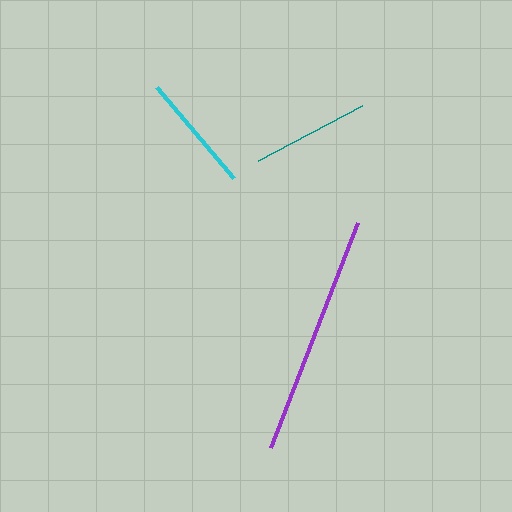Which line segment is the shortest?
The teal line is the shortest at approximately 118 pixels.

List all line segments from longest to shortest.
From longest to shortest: purple, cyan, teal.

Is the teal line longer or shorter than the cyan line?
The cyan line is longer than the teal line.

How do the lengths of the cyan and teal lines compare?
The cyan and teal lines are approximately the same length.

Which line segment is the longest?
The purple line is the longest at approximately 242 pixels.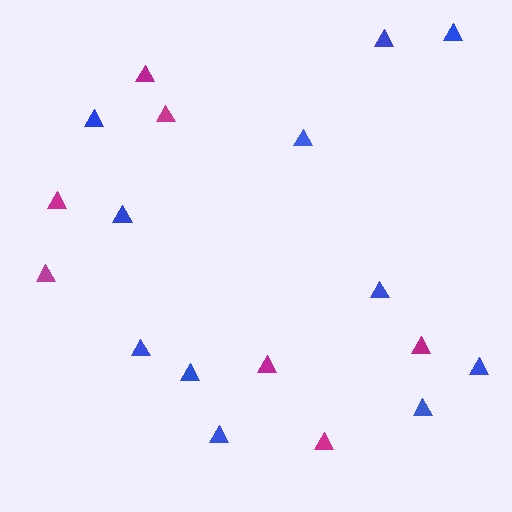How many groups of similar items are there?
There are 2 groups: one group of magenta triangles (7) and one group of blue triangles (11).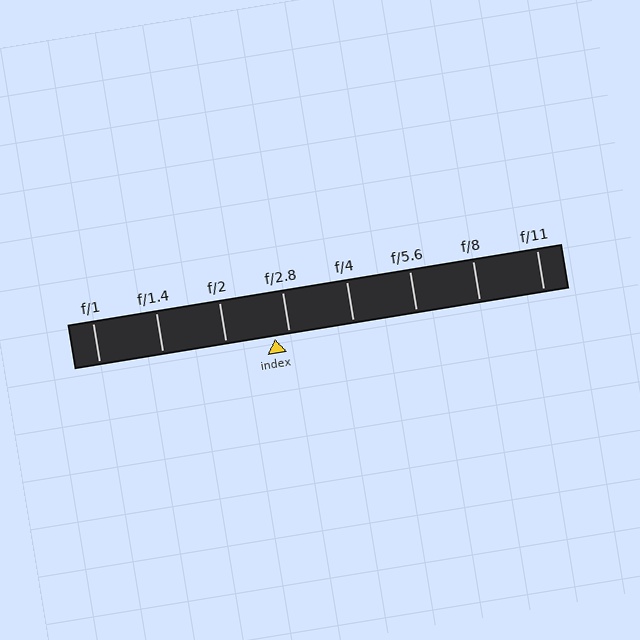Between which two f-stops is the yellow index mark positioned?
The index mark is between f/2 and f/2.8.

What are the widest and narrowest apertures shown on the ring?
The widest aperture shown is f/1 and the narrowest is f/11.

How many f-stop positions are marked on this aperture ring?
There are 8 f-stop positions marked.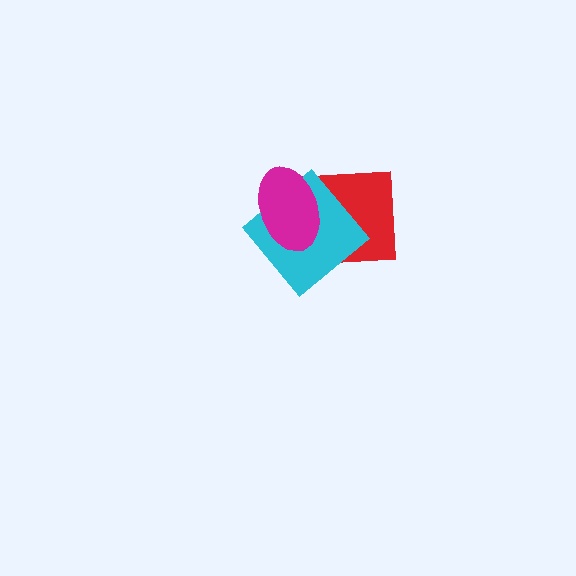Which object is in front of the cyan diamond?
The magenta ellipse is in front of the cyan diamond.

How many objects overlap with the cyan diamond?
2 objects overlap with the cyan diamond.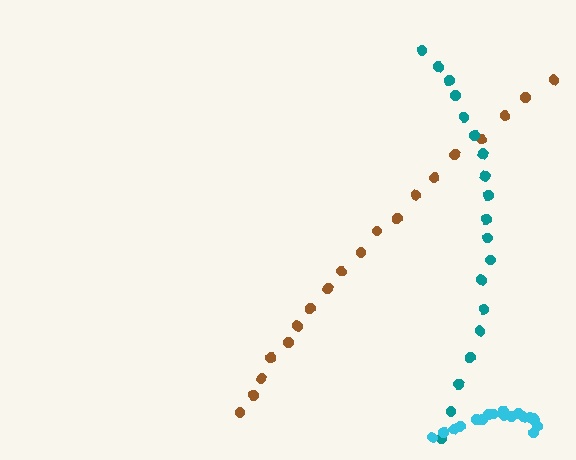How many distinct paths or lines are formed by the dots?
There are 3 distinct paths.